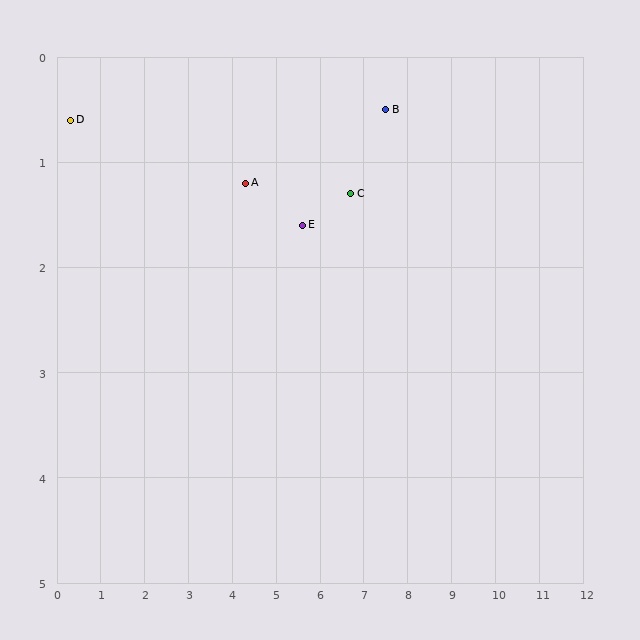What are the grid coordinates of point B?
Point B is at approximately (7.5, 0.5).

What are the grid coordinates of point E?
Point E is at approximately (5.6, 1.6).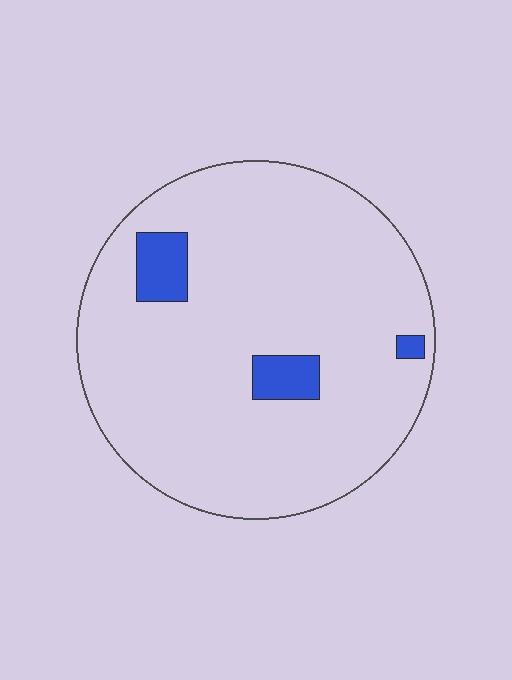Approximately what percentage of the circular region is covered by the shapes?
Approximately 5%.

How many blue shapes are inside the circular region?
3.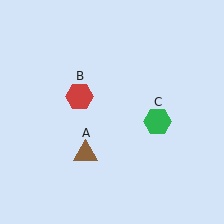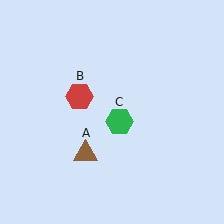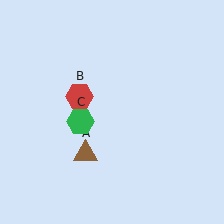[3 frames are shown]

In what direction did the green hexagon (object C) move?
The green hexagon (object C) moved left.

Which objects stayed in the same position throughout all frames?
Brown triangle (object A) and red hexagon (object B) remained stationary.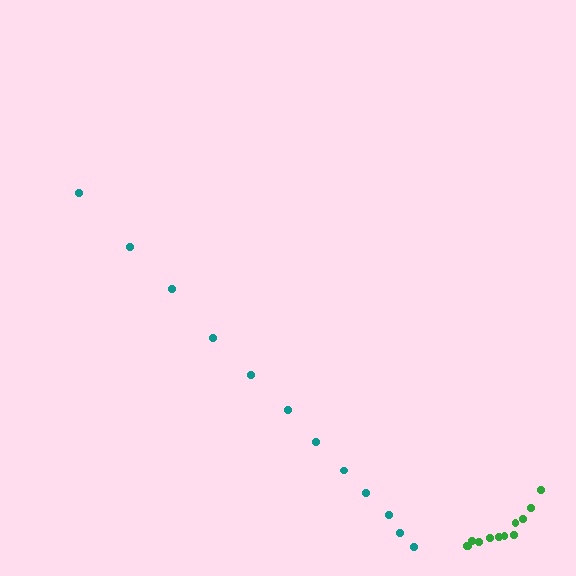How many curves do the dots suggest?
There are 2 distinct paths.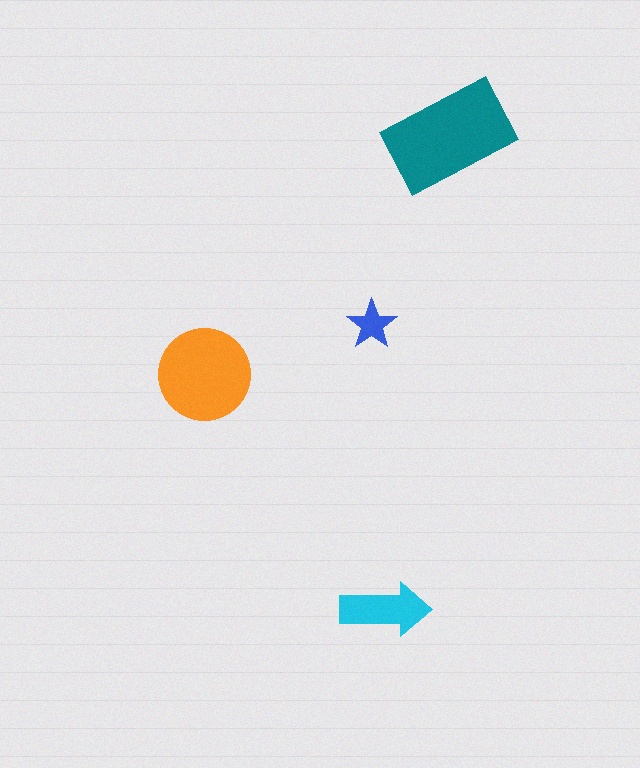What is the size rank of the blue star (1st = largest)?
4th.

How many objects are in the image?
There are 4 objects in the image.